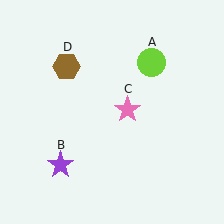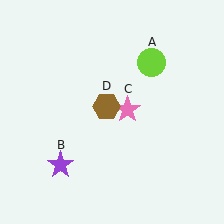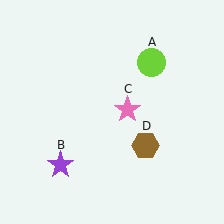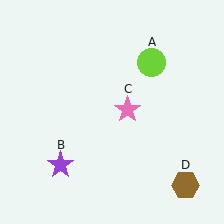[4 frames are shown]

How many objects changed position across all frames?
1 object changed position: brown hexagon (object D).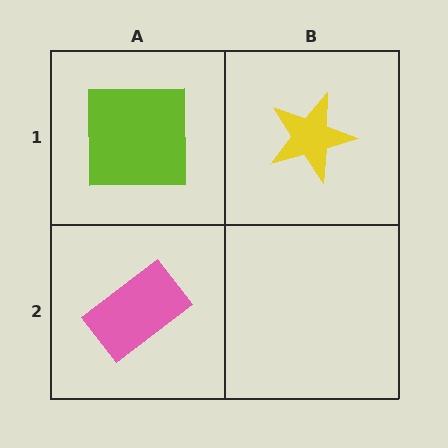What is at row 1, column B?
A yellow star.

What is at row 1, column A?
A lime square.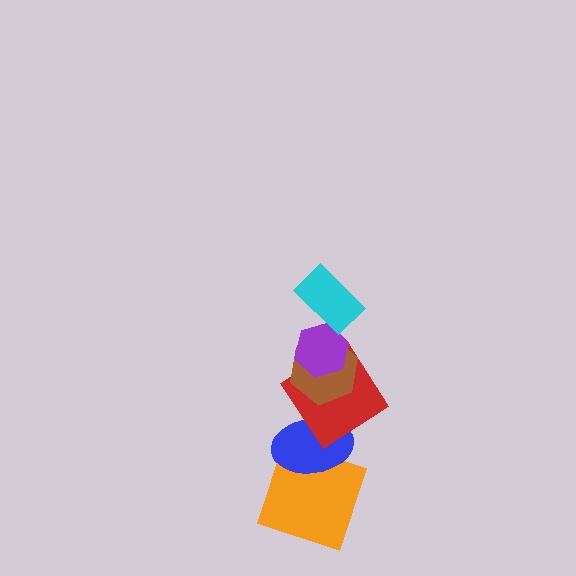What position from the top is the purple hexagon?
The purple hexagon is 2nd from the top.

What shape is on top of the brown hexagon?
The purple hexagon is on top of the brown hexagon.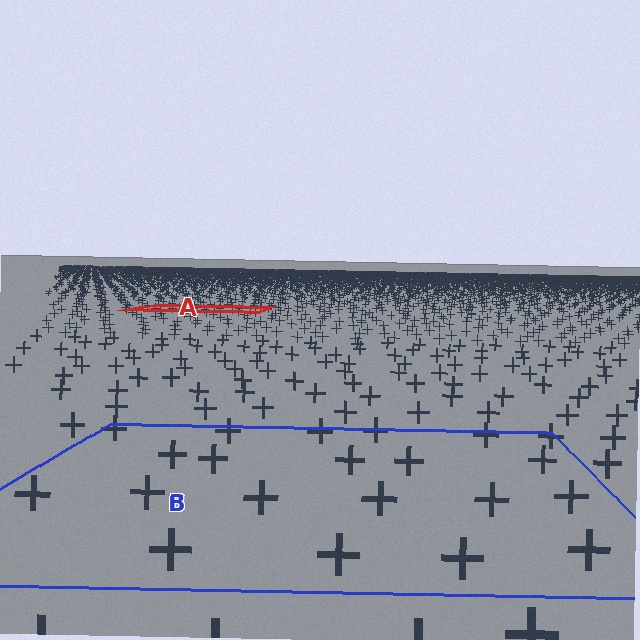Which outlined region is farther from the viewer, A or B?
Region A is farther from the viewer — the texture elements inside it appear smaller and more densely packed.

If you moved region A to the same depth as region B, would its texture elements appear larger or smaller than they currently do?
They would appear larger. At a closer depth, the same texture elements are projected at a bigger on-screen size.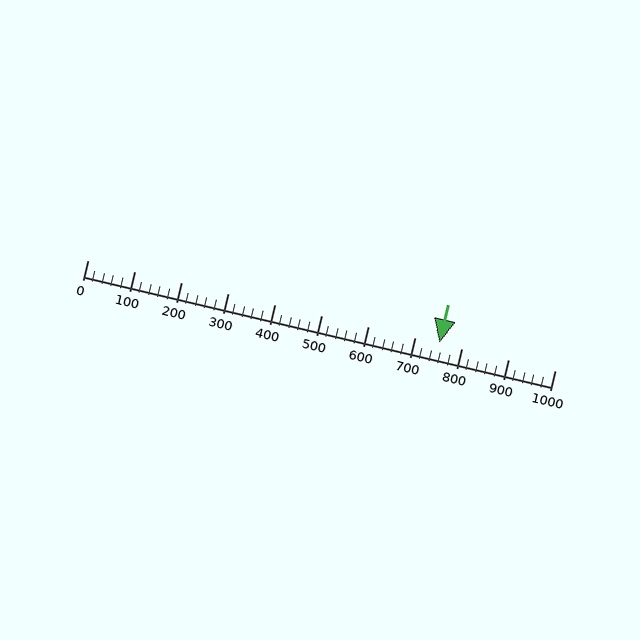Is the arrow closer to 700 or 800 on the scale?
The arrow is closer to 800.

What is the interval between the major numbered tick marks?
The major tick marks are spaced 100 units apart.